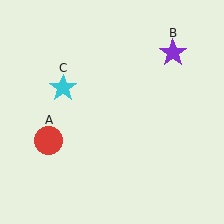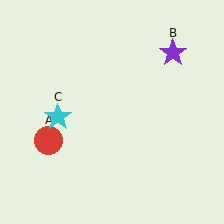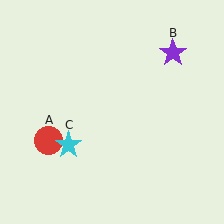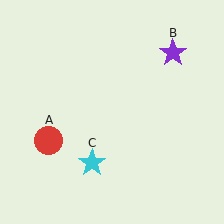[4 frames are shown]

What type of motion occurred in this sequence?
The cyan star (object C) rotated counterclockwise around the center of the scene.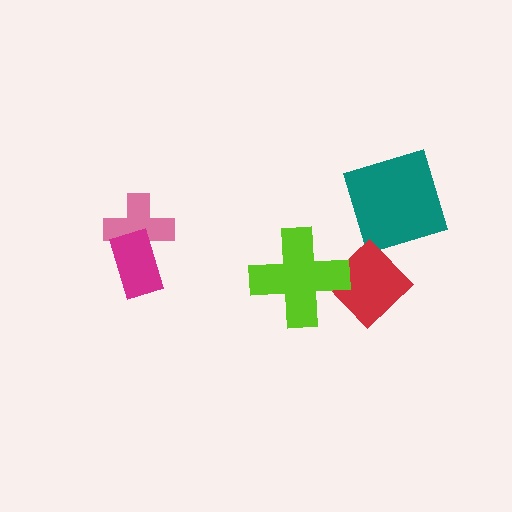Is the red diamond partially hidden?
Yes, it is partially covered by another shape.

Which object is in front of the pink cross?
The magenta rectangle is in front of the pink cross.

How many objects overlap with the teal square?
0 objects overlap with the teal square.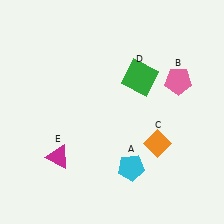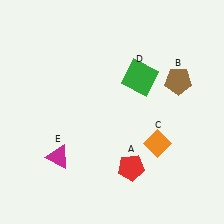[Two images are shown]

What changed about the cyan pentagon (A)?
In Image 1, A is cyan. In Image 2, it changed to red.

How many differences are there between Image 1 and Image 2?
There are 2 differences between the two images.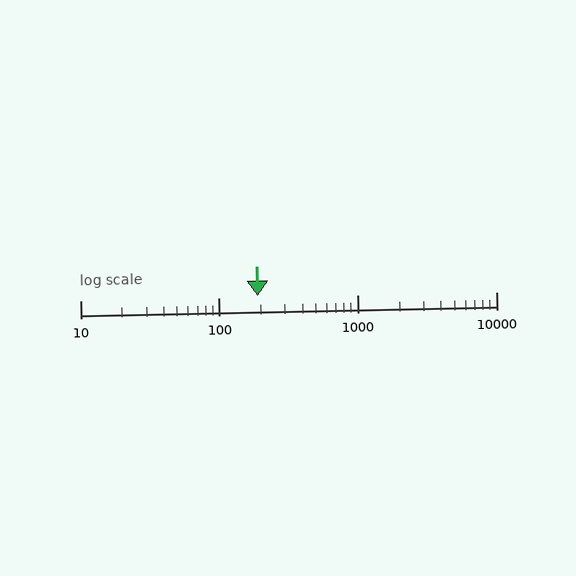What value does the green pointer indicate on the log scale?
The pointer indicates approximately 190.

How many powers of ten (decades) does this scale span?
The scale spans 3 decades, from 10 to 10000.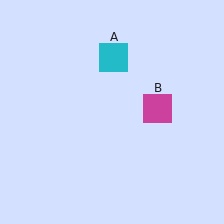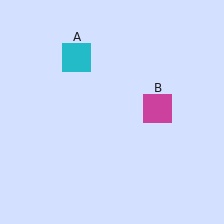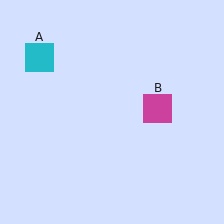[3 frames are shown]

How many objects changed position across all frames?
1 object changed position: cyan square (object A).